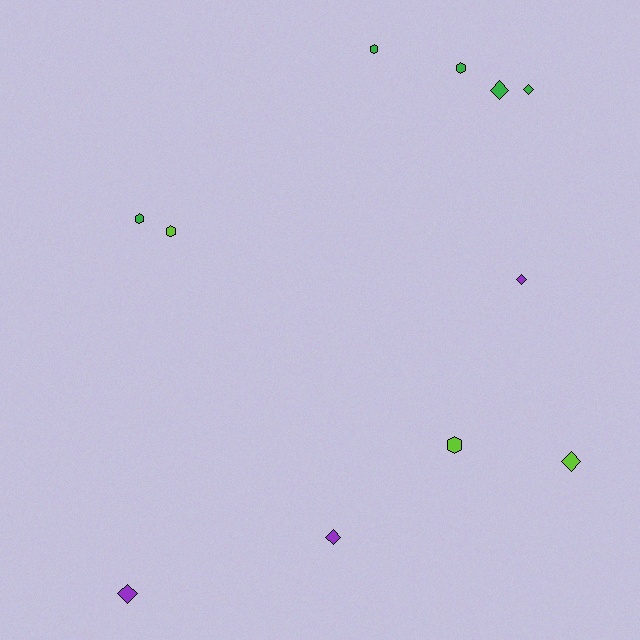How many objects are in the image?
There are 11 objects.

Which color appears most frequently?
Green, with 5 objects.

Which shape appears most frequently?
Diamond, with 6 objects.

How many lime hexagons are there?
There are 2 lime hexagons.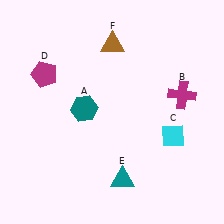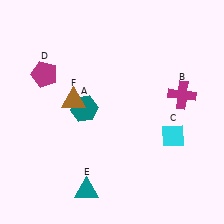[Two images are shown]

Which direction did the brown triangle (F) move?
The brown triangle (F) moved down.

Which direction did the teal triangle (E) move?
The teal triangle (E) moved left.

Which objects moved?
The objects that moved are: the teal triangle (E), the brown triangle (F).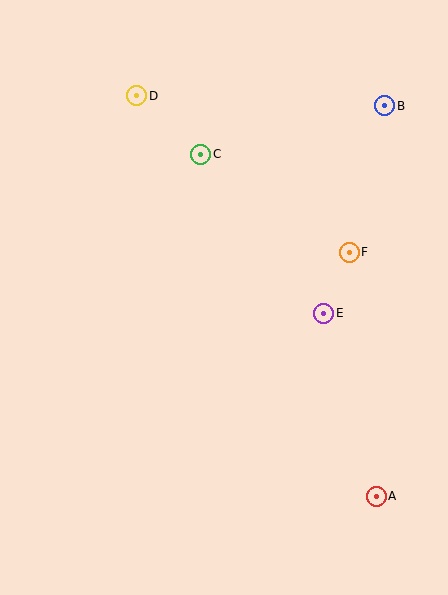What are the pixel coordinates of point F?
Point F is at (349, 252).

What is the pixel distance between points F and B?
The distance between F and B is 151 pixels.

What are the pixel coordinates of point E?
Point E is at (324, 313).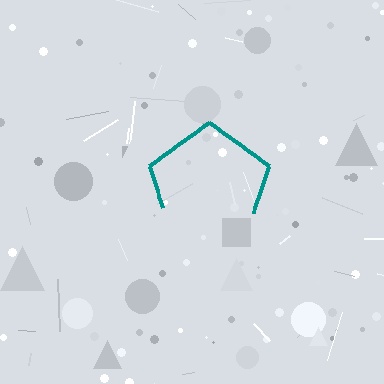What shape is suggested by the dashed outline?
The dashed outline suggests a pentagon.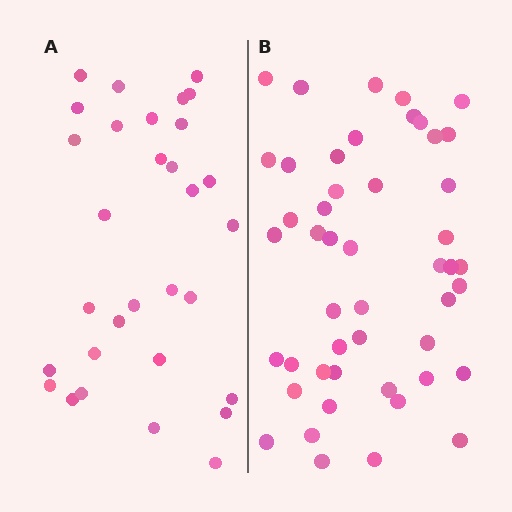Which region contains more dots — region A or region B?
Region B (the right region) has more dots.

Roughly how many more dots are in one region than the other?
Region B has approximately 15 more dots than region A.